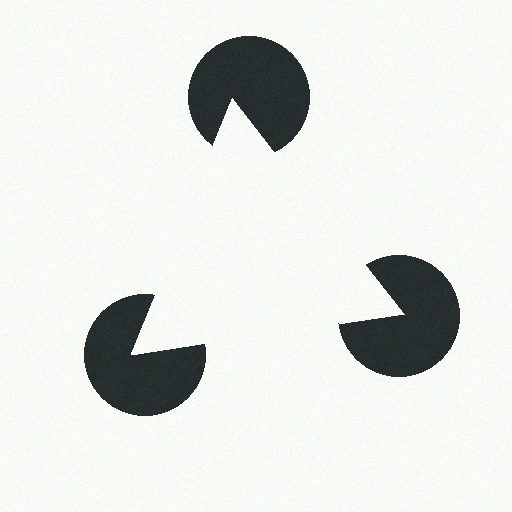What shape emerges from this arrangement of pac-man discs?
An illusory triangle — its edges are inferred from the aligned wedge cuts in the pac-man discs, not physically drawn.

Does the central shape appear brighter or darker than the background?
It typically appears slightly brighter than the background, even though no actual brightness change is drawn.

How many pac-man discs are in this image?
There are 3 — one at each vertex of the illusory triangle.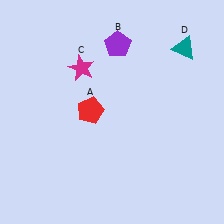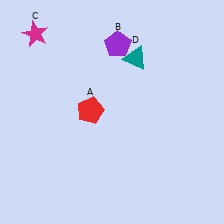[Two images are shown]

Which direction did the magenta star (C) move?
The magenta star (C) moved left.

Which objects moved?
The objects that moved are: the magenta star (C), the teal triangle (D).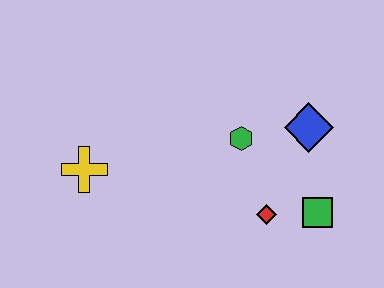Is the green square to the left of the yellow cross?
No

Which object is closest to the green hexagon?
The blue diamond is closest to the green hexagon.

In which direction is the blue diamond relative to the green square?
The blue diamond is above the green square.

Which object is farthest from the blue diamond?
The yellow cross is farthest from the blue diamond.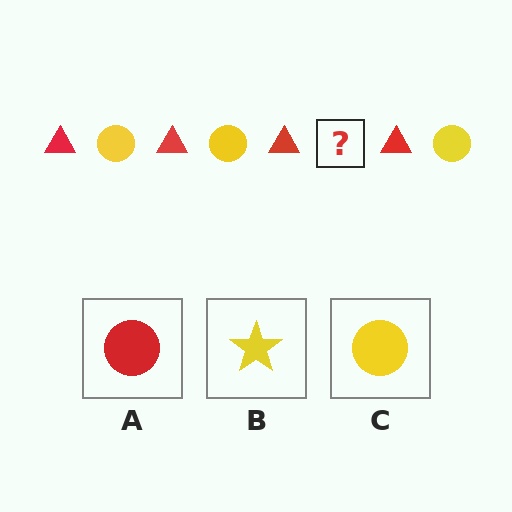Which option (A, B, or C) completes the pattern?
C.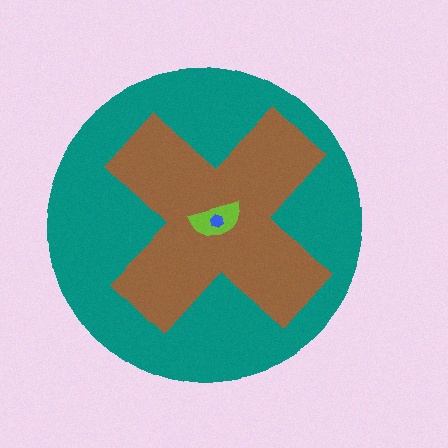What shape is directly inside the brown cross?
The lime semicircle.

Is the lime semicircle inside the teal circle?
Yes.